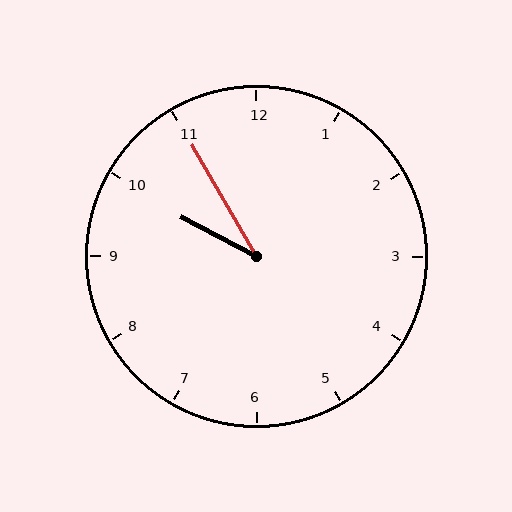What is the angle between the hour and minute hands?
Approximately 32 degrees.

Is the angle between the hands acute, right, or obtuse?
It is acute.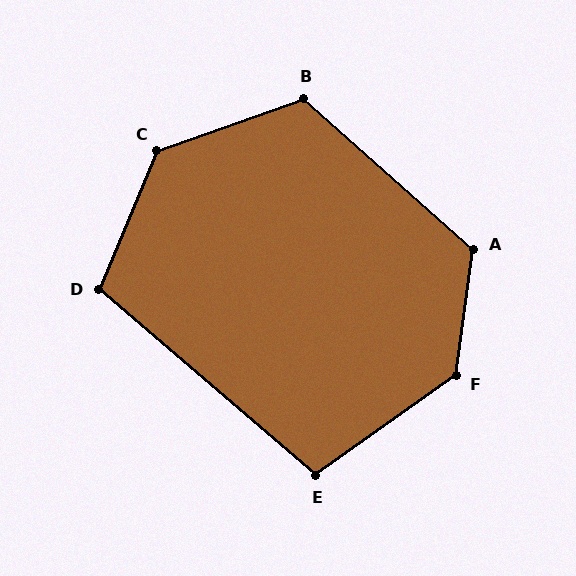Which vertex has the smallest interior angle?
E, at approximately 104 degrees.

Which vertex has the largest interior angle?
F, at approximately 133 degrees.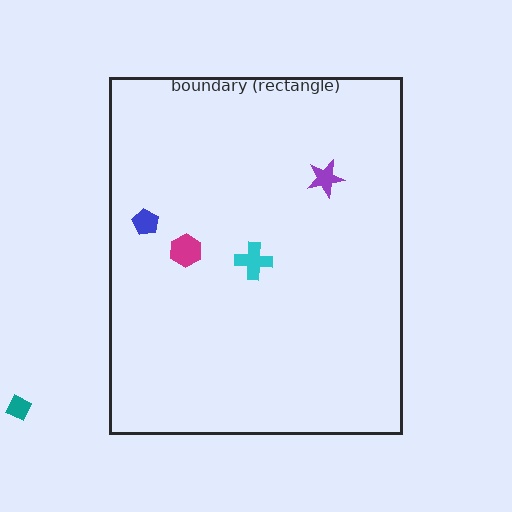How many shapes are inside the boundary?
4 inside, 1 outside.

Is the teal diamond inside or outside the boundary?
Outside.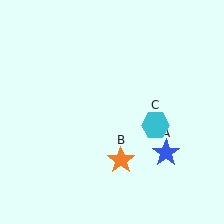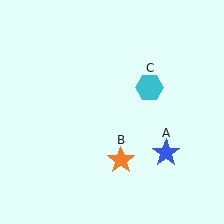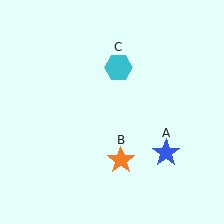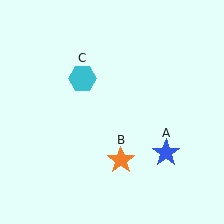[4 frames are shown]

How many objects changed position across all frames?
1 object changed position: cyan hexagon (object C).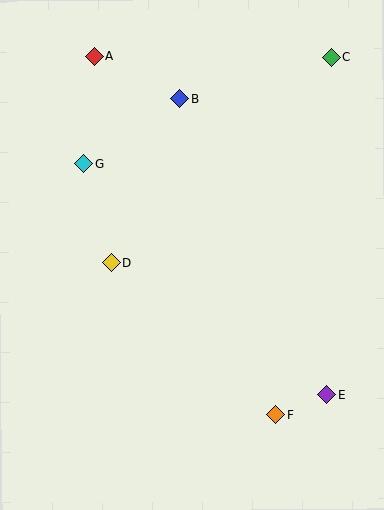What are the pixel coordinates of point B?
Point B is at (180, 99).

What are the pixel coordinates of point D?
Point D is at (111, 263).